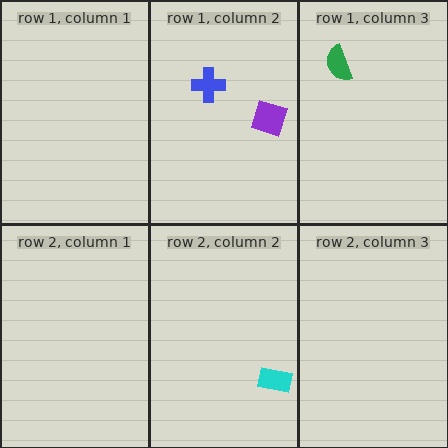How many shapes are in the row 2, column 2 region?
1.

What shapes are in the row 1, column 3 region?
The green semicircle.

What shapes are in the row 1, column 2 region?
The blue cross, the purple diamond.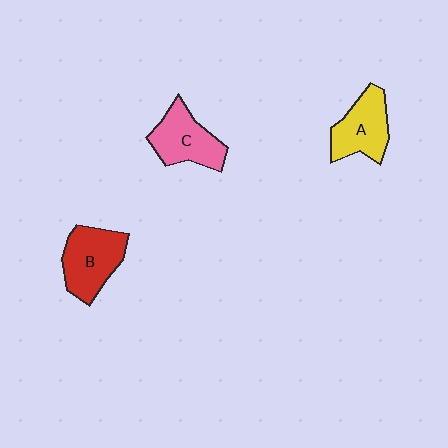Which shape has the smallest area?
Shape A (yellow).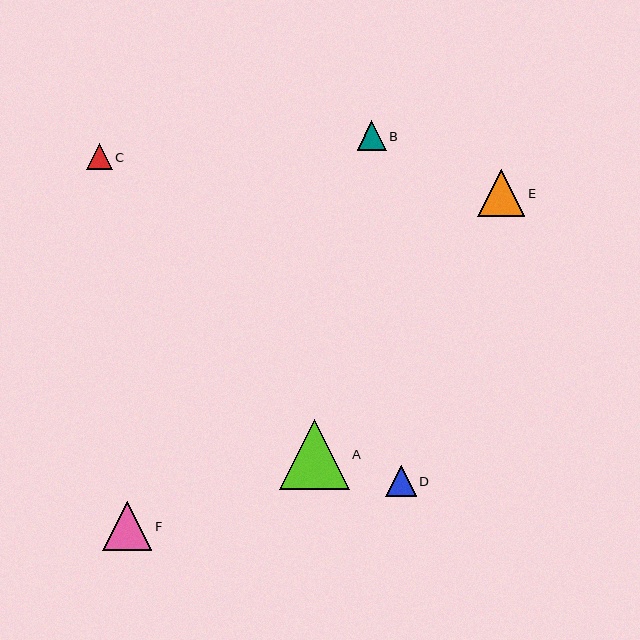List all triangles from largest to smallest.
From largest to smallest: A, F, E, D, B, C.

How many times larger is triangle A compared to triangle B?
Triangle A is approximately 2.4 times the size of triangle B.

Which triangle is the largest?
Triangle A is the largest with a size of approximately 70 pixels.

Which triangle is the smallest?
Triangle C is the smallest with a size of approximately 26 pixels.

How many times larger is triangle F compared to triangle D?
Triangle F is approximately 1.6 times the size of triangle D.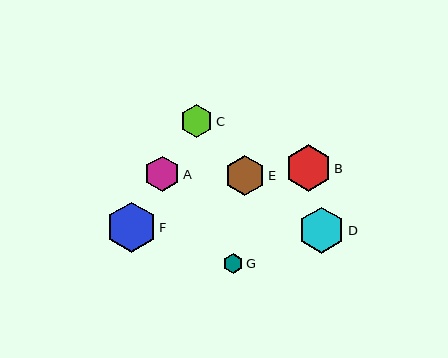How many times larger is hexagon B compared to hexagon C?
Hexagon B is approximately 1.4 times the size of hexagon C.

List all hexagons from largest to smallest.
From largest to smallest: F, B, D, E, A, C, G.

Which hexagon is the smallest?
Hexagon G is the smallest with a size of approximately 20 pixels.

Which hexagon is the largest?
Hexagon F is the largest with a size of approximately 51 pixels.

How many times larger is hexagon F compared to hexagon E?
Hexagon F is approximately 1.3 times the size of hexagon E.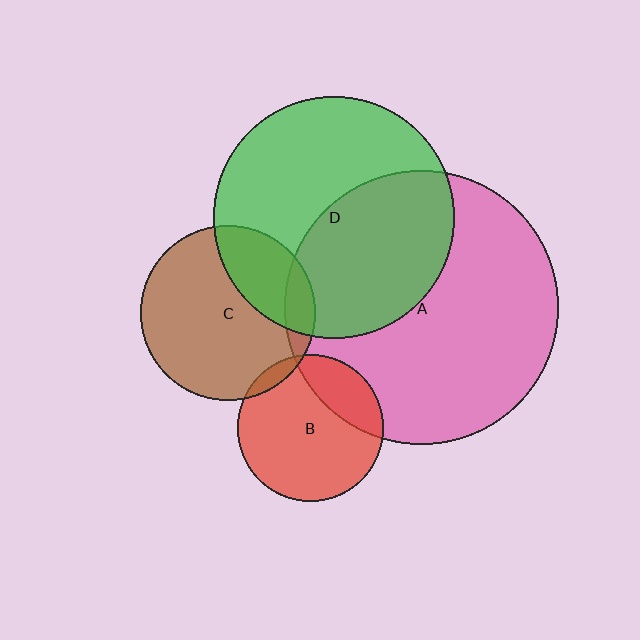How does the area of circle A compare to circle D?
Approximately 1.3 times.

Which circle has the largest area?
Circle A (pink).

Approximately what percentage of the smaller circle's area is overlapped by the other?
Approximately 45%.